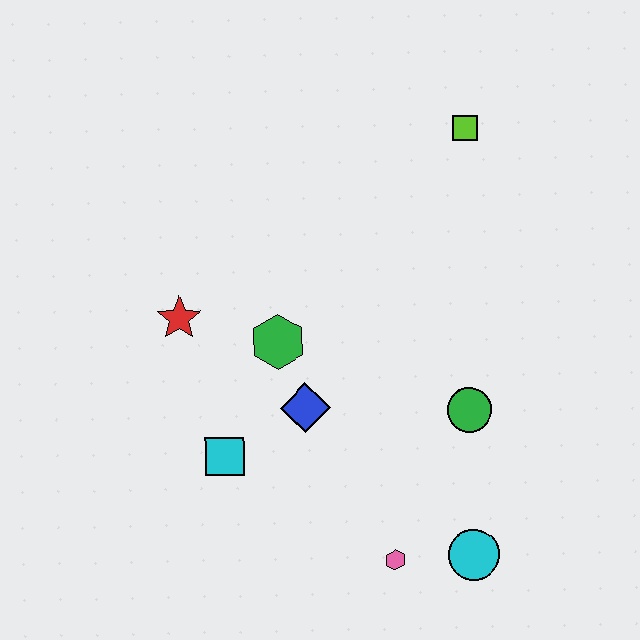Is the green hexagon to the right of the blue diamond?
No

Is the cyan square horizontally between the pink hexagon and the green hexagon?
No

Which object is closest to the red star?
The green hexagon is closest to the red star.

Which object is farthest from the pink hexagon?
The lime square is farthest from the pink hexagon.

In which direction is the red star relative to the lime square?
The red star is to the left of the lime square.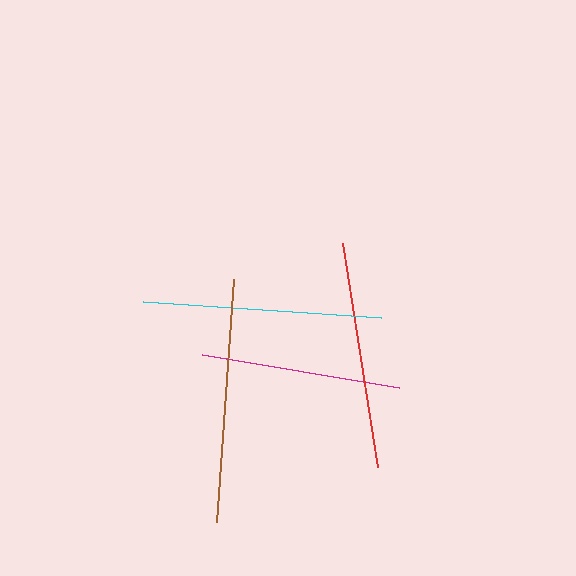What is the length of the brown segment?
The brown segment is approximately 243 pixels long.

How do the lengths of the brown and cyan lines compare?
The brown and cyan lines are approximately the same length.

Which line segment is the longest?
The brown line is the longest at approximately 243 pixels.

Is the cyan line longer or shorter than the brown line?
The brown line is longer than the cyan line.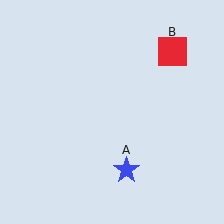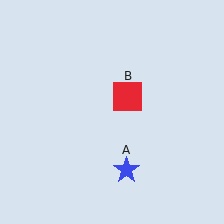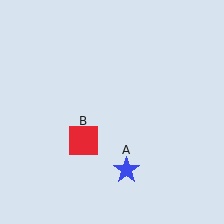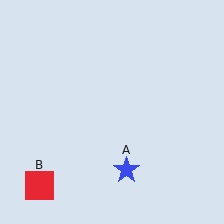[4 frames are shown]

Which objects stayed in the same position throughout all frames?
Blue star (object A) remained stationary.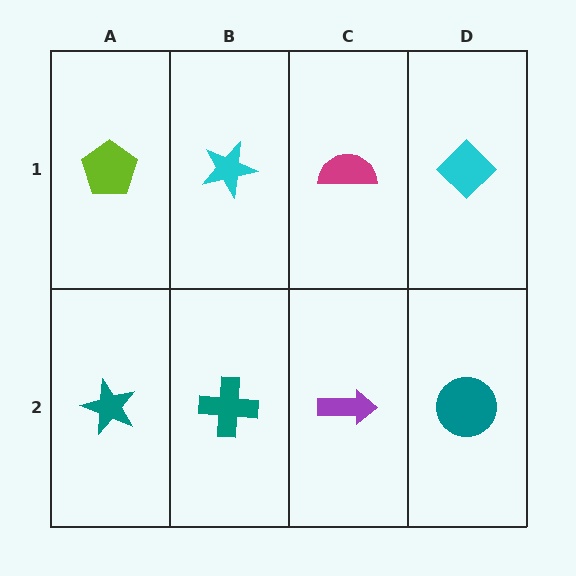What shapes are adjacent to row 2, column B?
A cyan star (row 1, column B), a teal star (row 2, column A), a purple arrow (row 2, column C).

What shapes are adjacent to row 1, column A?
A teal star (row 2, column A), a cyan star (row 1, column B).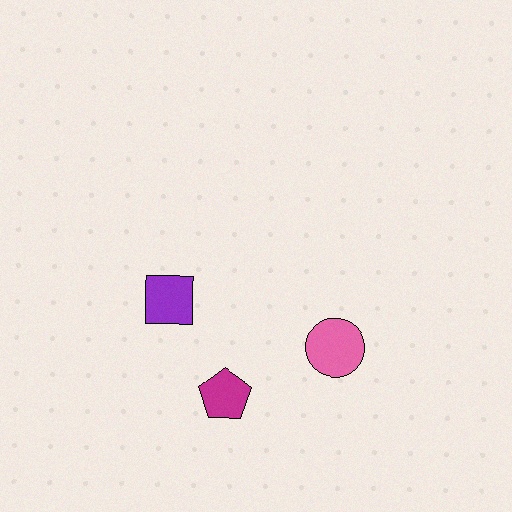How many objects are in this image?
There are 3 objects.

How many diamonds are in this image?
There are no diamonds.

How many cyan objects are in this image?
There are no cyan objects.